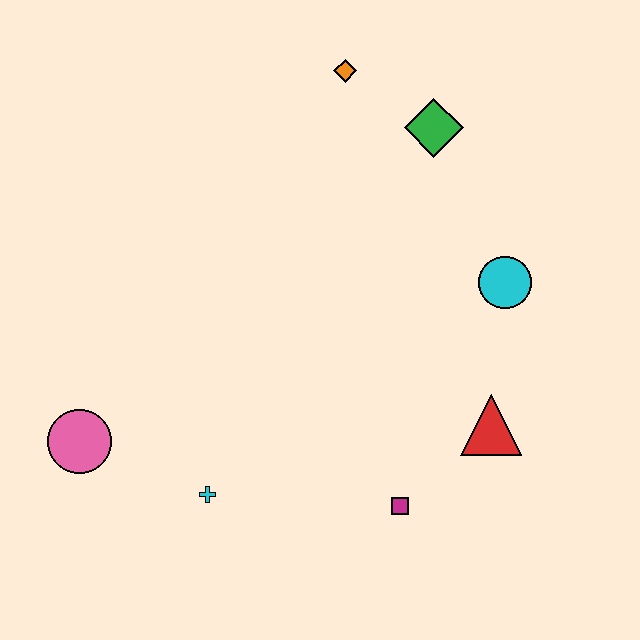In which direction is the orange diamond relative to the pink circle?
The orange diamond is above the pink circle.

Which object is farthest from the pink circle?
The green diamond is farthest from the pink circle.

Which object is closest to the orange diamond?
The green diamond is closest to the orange diamond.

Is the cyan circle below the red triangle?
No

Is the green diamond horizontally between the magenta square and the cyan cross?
No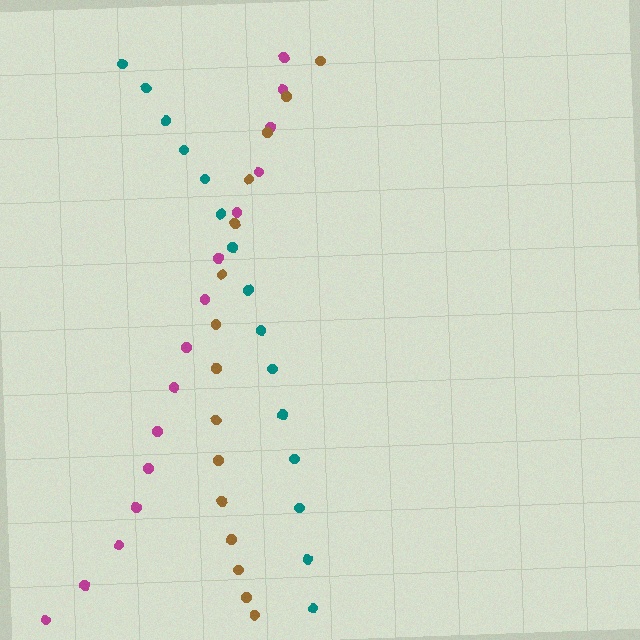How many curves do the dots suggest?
There are 3 distinct paths.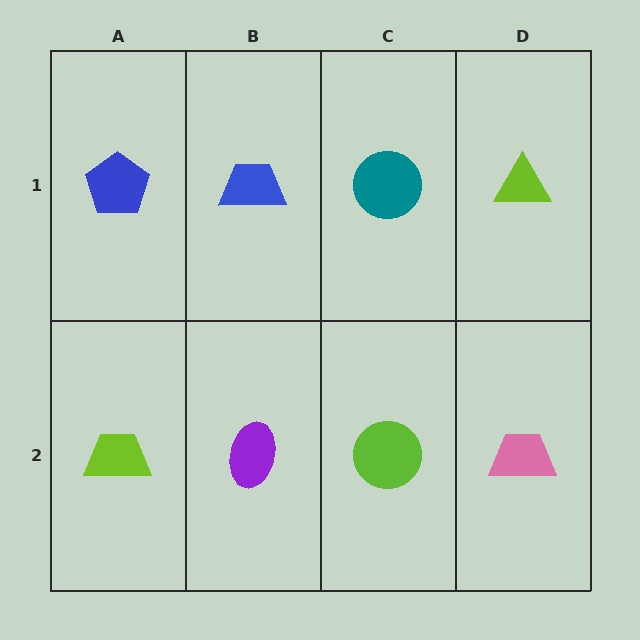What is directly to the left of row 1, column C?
A blue trapezoid.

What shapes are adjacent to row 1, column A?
A lime trapezoid (row 2, column A), a blue trapezoid (row 1, column B).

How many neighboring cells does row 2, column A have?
2.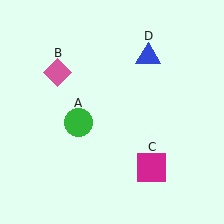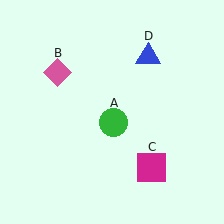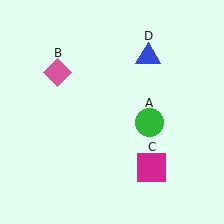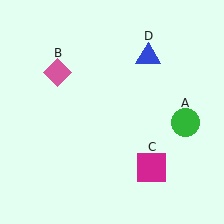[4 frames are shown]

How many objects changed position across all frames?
1 object changed position: green circle (object A).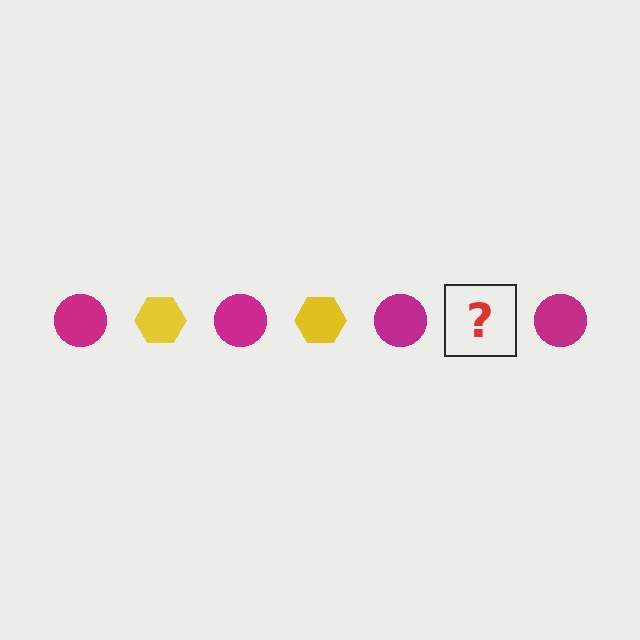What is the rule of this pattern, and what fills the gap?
The rule is that the pattern alternates between magenta circle and yellow hexagon. The gap should be filled with a yellow hexagon.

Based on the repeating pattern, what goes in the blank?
The blank should be a yellow hexagon.